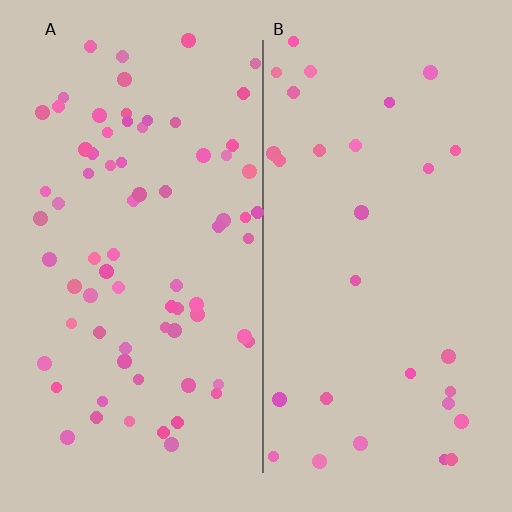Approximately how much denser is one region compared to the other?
Approximately 2.5× — region A over region B.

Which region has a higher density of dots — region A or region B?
A (the left).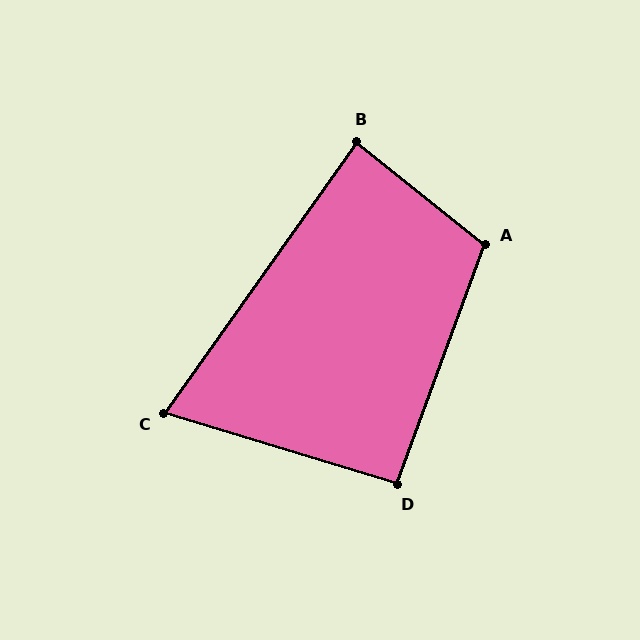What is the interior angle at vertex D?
Approximately 93 degrees (approximately right).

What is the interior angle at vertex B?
Approximately 87 degrees (approximately right).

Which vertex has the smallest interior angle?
C, at approximately 72 degrees.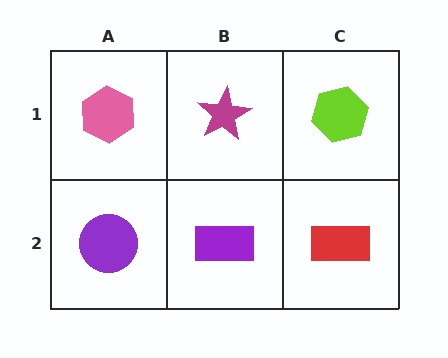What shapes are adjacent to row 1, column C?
A red rectangle (row 2, column C), a magenta star (row 1, column B).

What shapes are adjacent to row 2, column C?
A lime hexagon (row 1, column C), a purple rectangle (row 2, column B).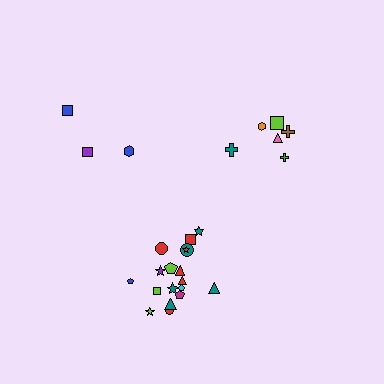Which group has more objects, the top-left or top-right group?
The top-right group.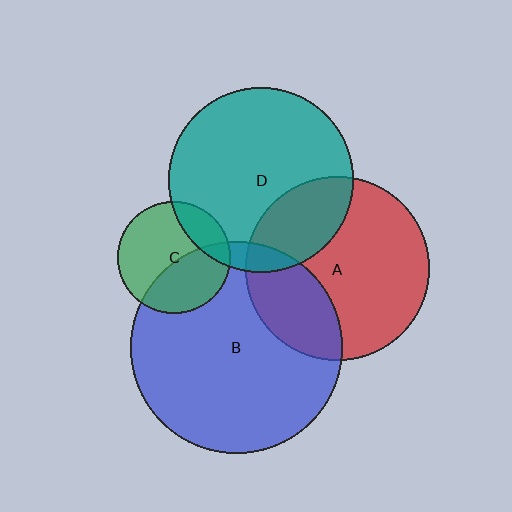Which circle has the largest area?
Circle B (blue).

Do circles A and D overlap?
Yes.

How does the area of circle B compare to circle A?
Approximately 1.3 times.